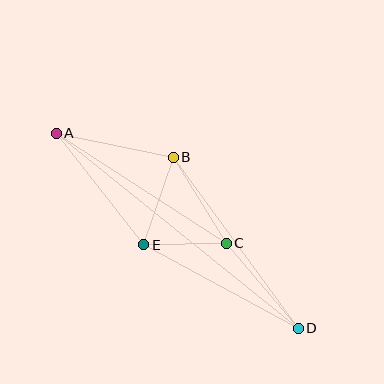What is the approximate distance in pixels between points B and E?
The distance between B and E is approximately 92 pixels.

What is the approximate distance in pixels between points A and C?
The distance between A and C is approximately 202 pixels.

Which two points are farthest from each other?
Points A and D are farthest from each other.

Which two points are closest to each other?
Points C and E are closest to each other.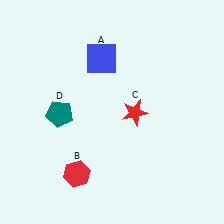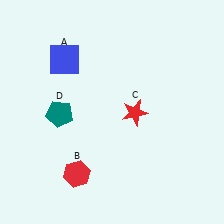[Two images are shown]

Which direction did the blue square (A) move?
The blue square (A) moved left.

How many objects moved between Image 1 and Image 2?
1 object moved between the two images.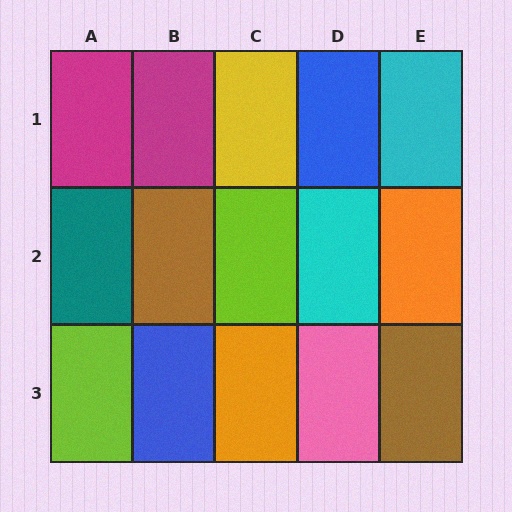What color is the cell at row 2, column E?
Orange.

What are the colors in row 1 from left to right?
Magenta, magenta, yellow, blue, cyan.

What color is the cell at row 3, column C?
Orange.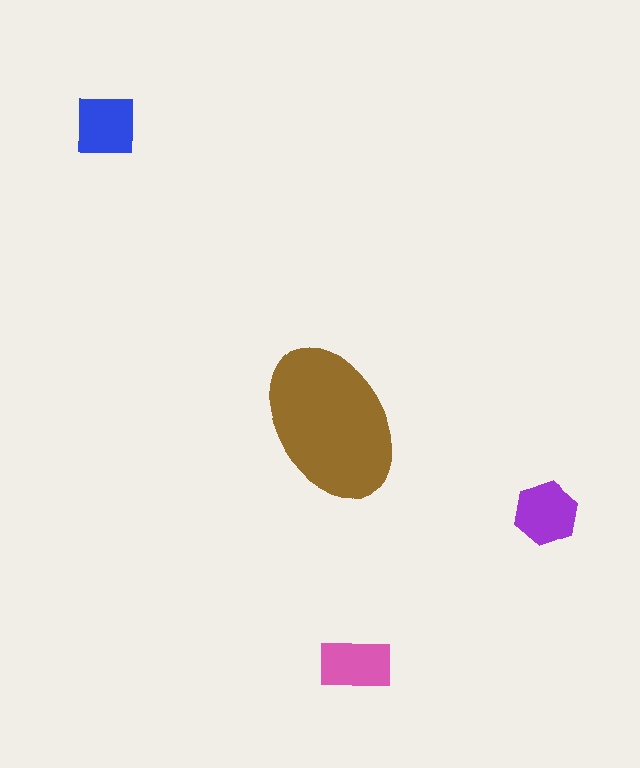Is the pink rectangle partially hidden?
No, the pink rectangle is fully visible.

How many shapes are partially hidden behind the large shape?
0 shapes are partially hidden.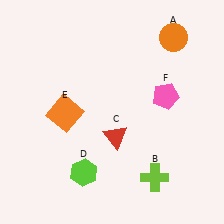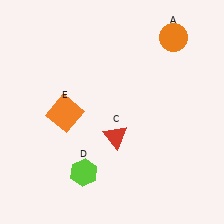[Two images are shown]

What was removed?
The pink pentagon (F), the lime cross (B) were removed in Image 2.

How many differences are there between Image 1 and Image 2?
There are 2 differences between the two images.